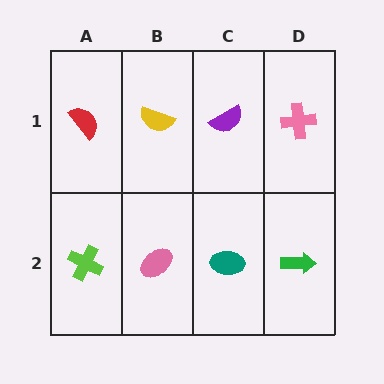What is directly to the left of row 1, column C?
A yellow semicircle.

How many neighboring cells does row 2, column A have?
2.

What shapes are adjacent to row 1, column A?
A lime cross (row 2, column A), a yellow semicircle (row 1, column B).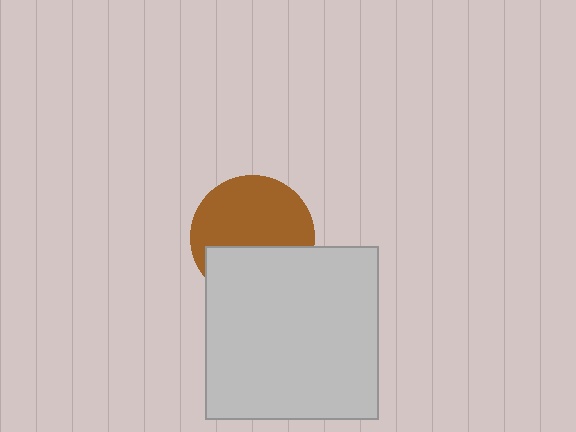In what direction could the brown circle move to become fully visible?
The brown circle could move up. That would shift it out from behind the light gray square entirely.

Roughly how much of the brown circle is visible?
About half of it is visible (roughly 61%).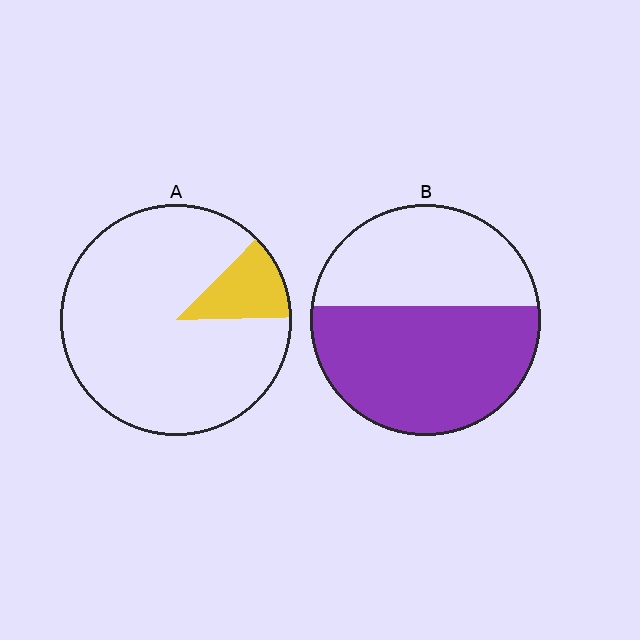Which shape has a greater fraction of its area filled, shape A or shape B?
Shape B.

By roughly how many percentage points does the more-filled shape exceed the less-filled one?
By roughly 45 percentage points (B over A).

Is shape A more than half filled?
No.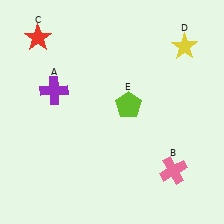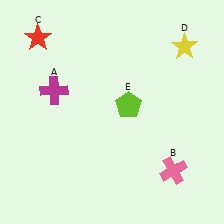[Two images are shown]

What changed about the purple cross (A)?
In Image 1, A is purple. In Image 2, it changed to magenta.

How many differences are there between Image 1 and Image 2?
There is 1 difference between the two images.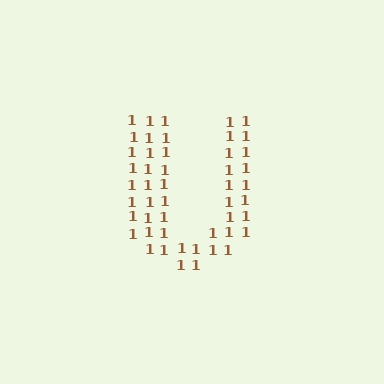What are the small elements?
The small elements are digit 1's.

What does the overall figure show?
The overall figure shows the letter U.